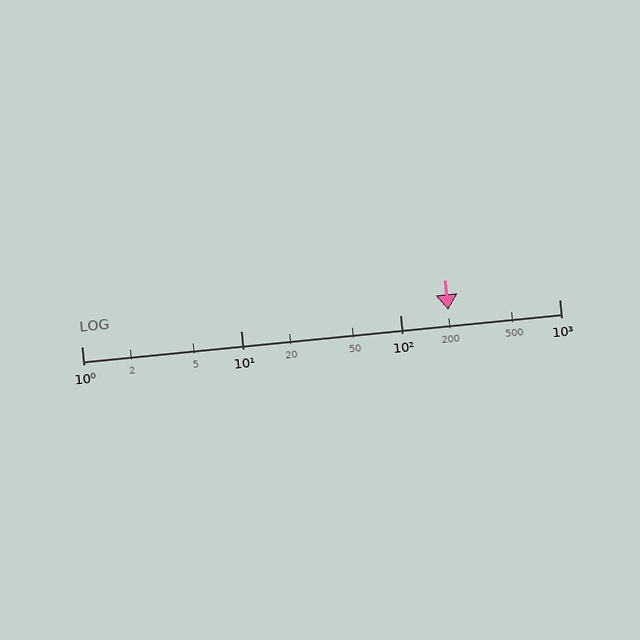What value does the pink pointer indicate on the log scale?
The pointer indicates approximately 200.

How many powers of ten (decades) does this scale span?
The scale spans 3 decades, from 1 to 1000.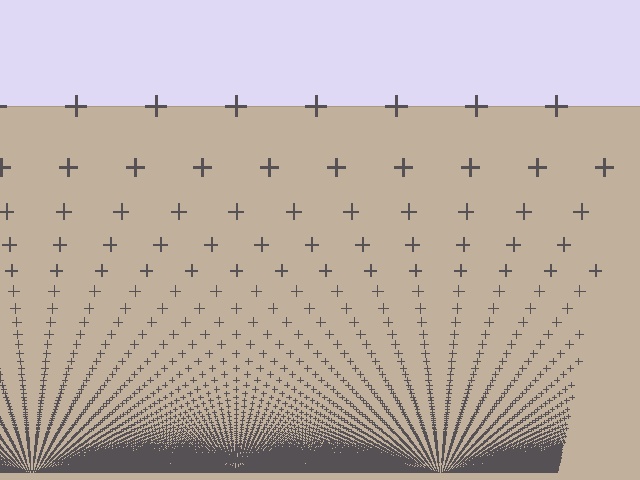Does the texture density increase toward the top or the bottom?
Density increases toward the bottom.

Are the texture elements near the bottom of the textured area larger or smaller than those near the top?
Smaller. The gradient is inverted — elements near the bottom are smaller and denser.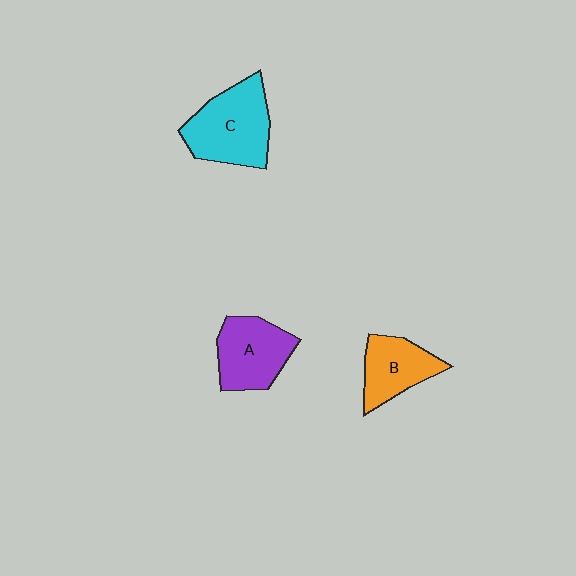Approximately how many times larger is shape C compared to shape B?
Approximately 1.5 times.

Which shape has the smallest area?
Shape B (orange).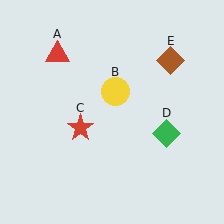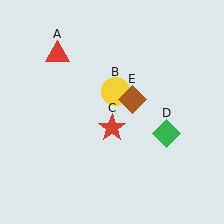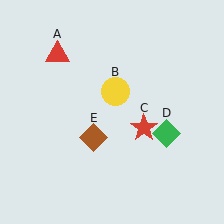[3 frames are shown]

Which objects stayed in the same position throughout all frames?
Red triangle (object A) and yellow circle (object B) and green diamond (object D) remained stationary.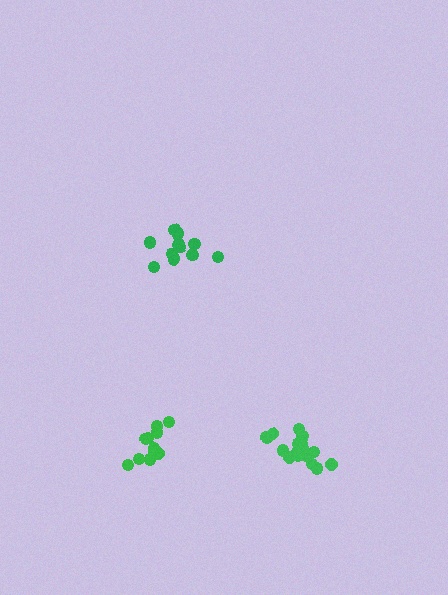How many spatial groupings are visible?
There are 3 spatial groupings.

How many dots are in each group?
Group 1: 11 dots, Group 2: 17 dots, Group 3: 11 dots (39 total).